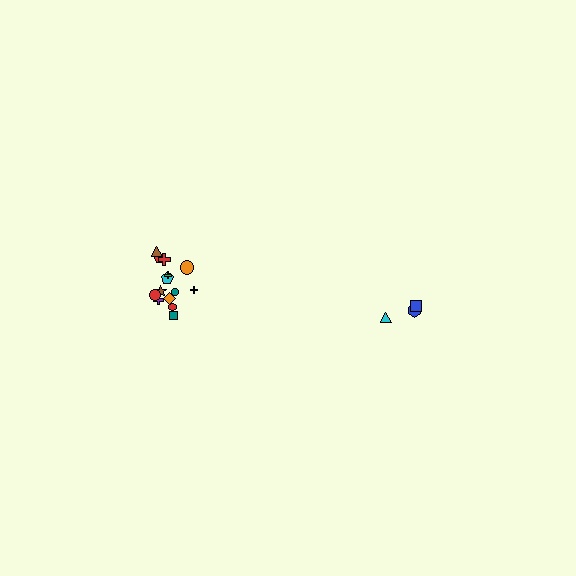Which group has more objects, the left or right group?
The left group.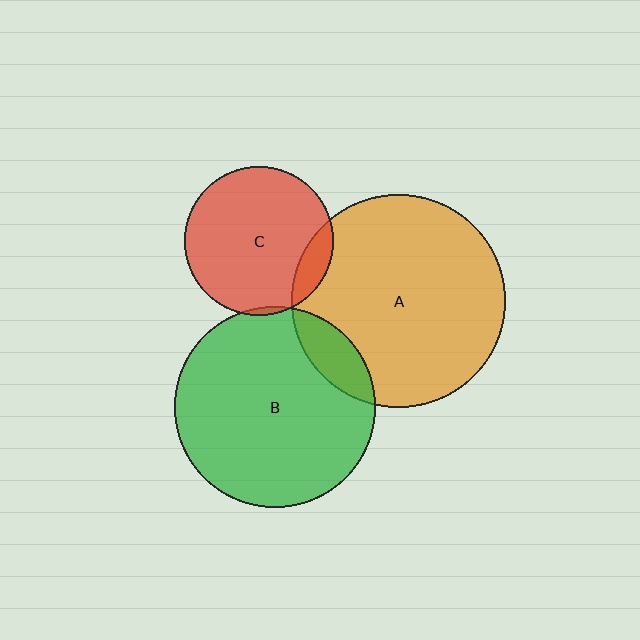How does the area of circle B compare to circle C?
Approximately 1.8 times.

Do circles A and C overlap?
Yes.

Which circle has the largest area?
Circle A (orange).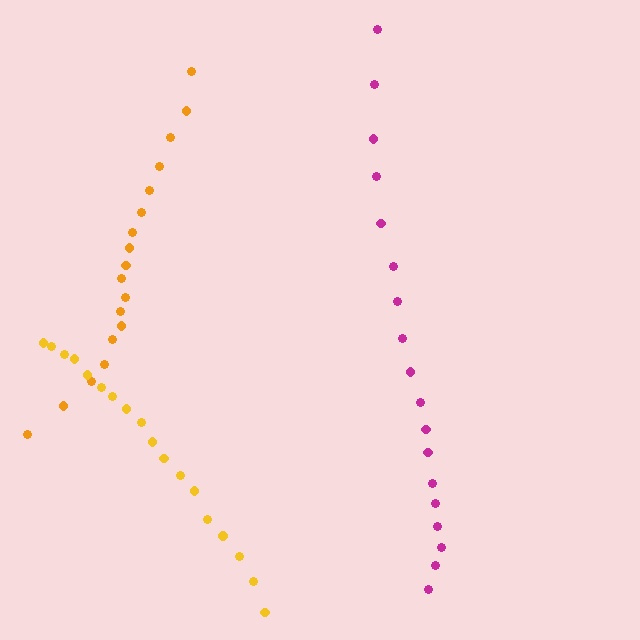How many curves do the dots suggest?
There are 3 distinct paths.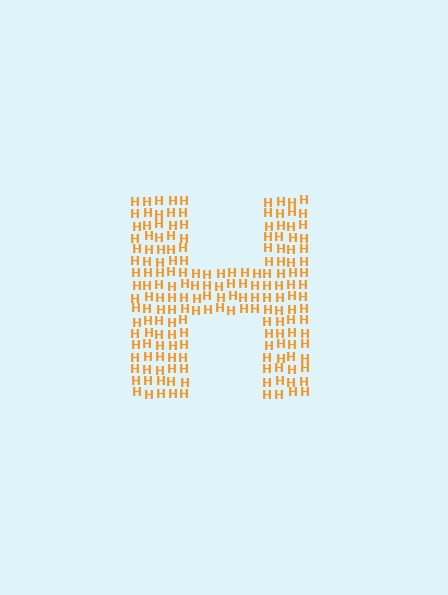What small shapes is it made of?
It is made of small letter H's.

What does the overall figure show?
The overall figure shows the letter H.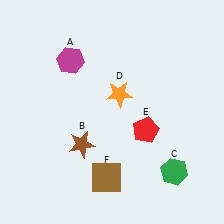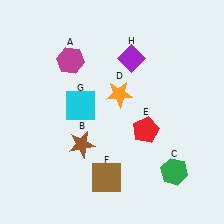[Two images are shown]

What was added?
A cyan square (G), a purple diamond (H) were added in Image 2.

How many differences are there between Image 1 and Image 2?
There are 2 differences between the two images.